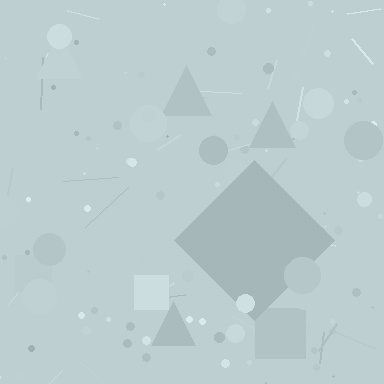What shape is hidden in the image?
A diamond is hidden in the image.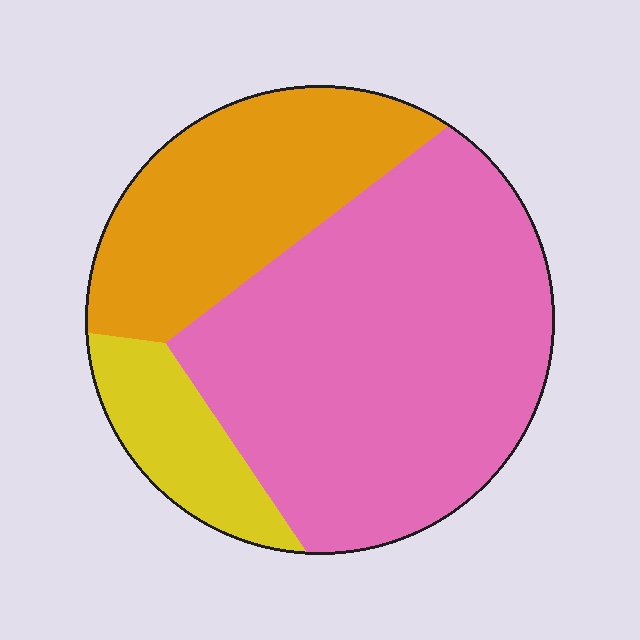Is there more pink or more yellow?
Pink.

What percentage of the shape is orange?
Orange covers about 30% of the shape.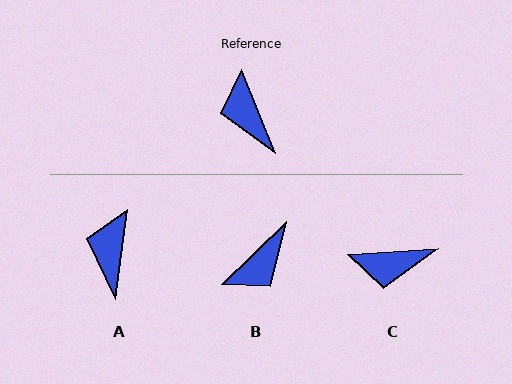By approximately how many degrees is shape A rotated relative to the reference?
Approximately 29 degrees clockwise.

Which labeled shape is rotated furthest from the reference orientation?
B, about 112 degrees away.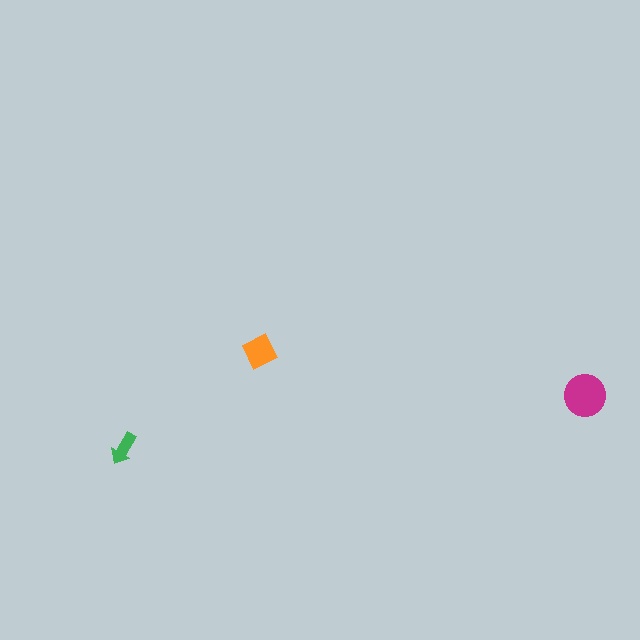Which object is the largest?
The magenta circle.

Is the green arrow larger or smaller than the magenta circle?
Smaller.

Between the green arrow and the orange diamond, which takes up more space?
The orange diamond.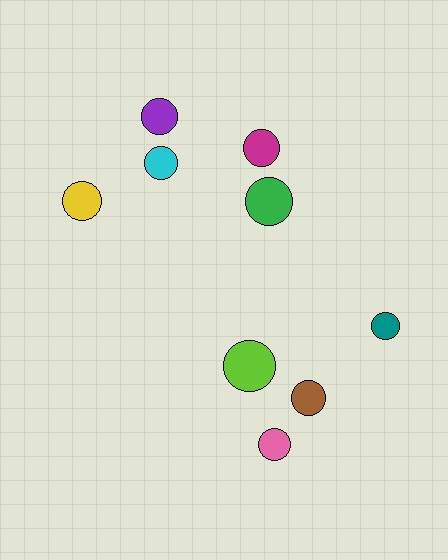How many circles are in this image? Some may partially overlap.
There are 9 circles.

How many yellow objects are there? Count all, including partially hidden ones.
There is 1 yellow object.